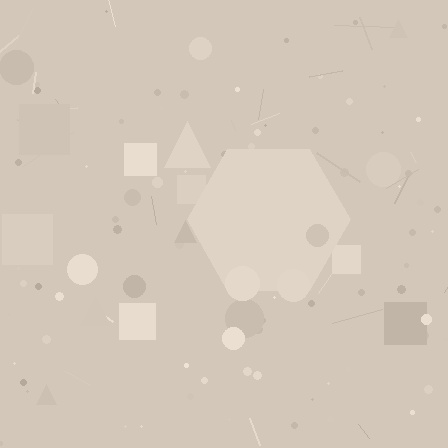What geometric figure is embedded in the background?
A hexagon is embedded in the background.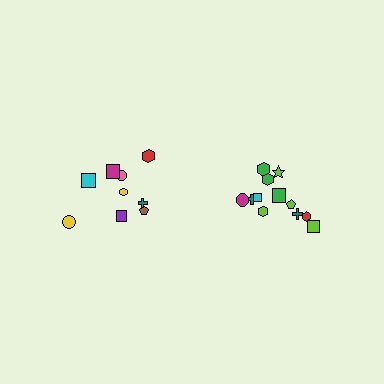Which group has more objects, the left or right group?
The right group.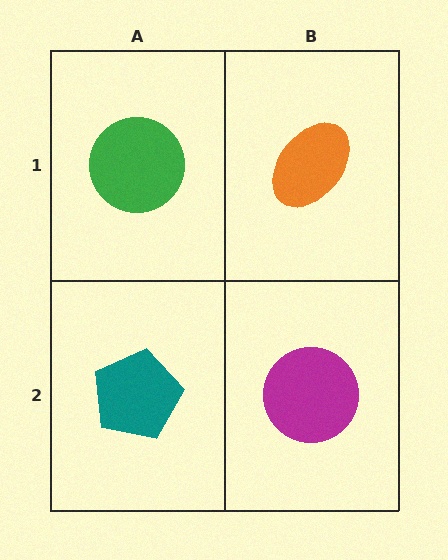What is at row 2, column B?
A magenta circle.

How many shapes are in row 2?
2 shapes.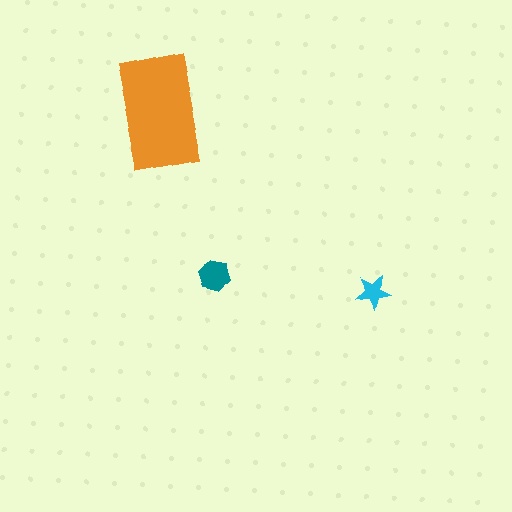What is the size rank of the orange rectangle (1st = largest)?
1st.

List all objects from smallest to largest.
The cyan star, the teal hexagon, the orange rectangle.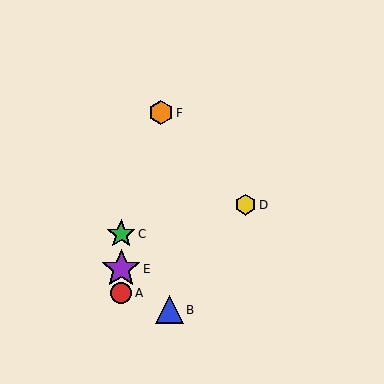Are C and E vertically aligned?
Yes, both are at x≈121.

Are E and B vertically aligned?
No, E is at x≈121 and B is at x≈169.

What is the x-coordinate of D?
Object D is at x≈246.